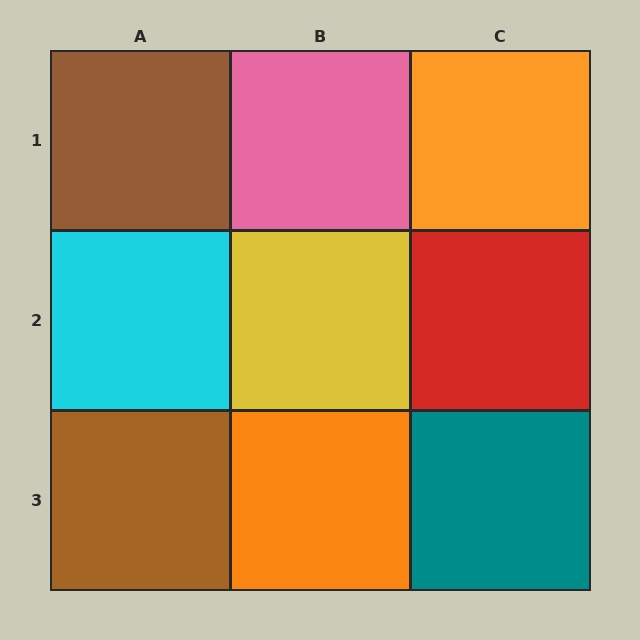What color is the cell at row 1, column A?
Brown.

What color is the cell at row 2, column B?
Yellow.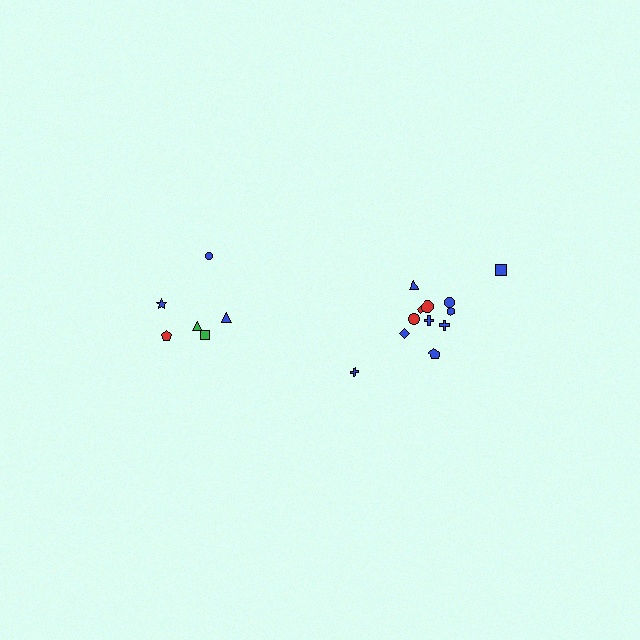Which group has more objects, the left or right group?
The right group.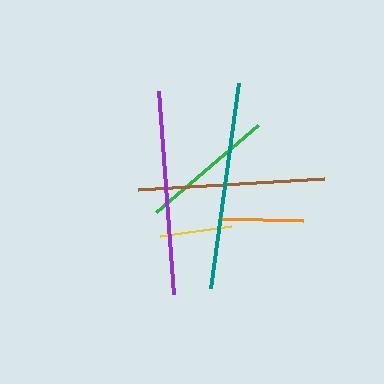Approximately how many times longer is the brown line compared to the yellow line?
The brown line is approximately 2.6 times the length of the yellow line.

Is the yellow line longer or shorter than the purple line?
The purple line is longer than the yellow line.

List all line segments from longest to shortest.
From longest to shortest: teal, purple, brown, green, orange, yellow.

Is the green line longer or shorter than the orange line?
The green line is longer than the orange line.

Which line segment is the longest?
The teal line is the longest at approximately 207 pixels.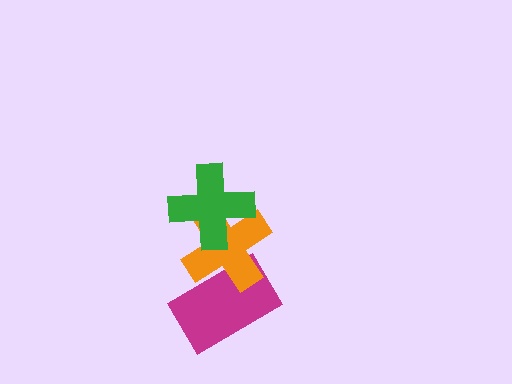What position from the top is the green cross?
The green cross is 1st from the top.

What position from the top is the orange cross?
The orange cross is 2nd from the top.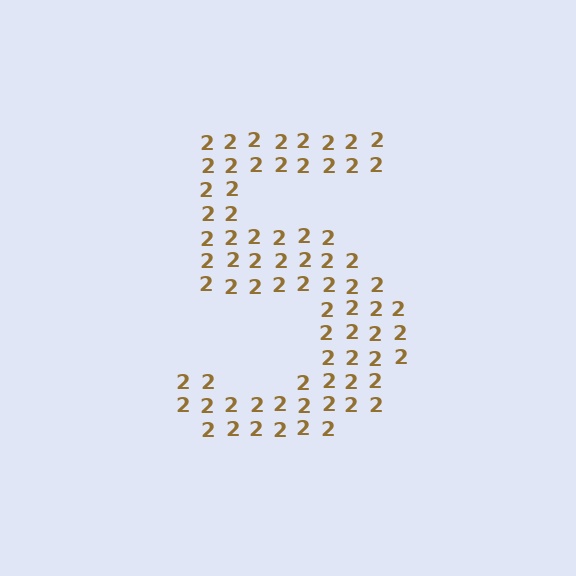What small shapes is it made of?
It is made of small digit 2's.